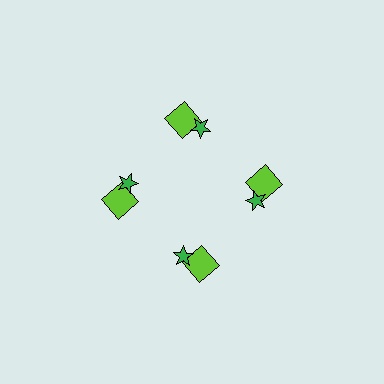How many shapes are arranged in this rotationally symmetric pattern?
There are 8 shapes, arranged in 4 groups of 2.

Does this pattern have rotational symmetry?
Yes, this pattern has 4-fold rotational symmetry. It looks the same after rotating 90 degrees around the center.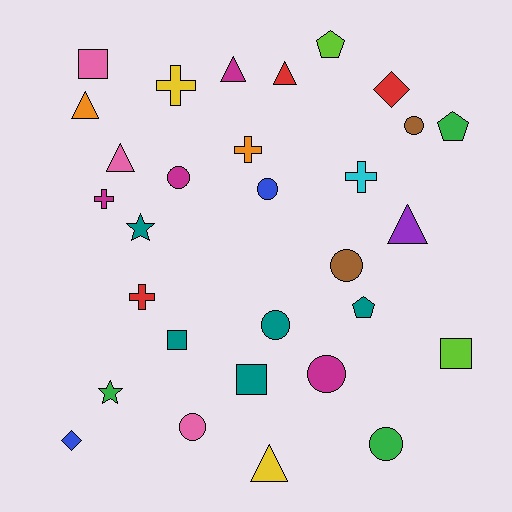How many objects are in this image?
There are 30 objects.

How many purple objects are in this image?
There is 1 purple object.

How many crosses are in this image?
There are 5 crosses.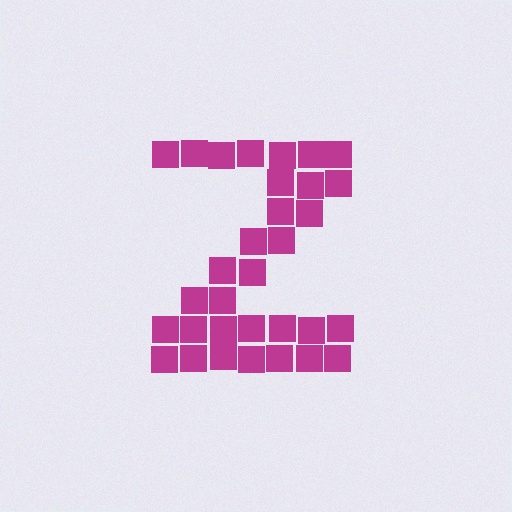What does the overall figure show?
The overall figure shows the letter Z.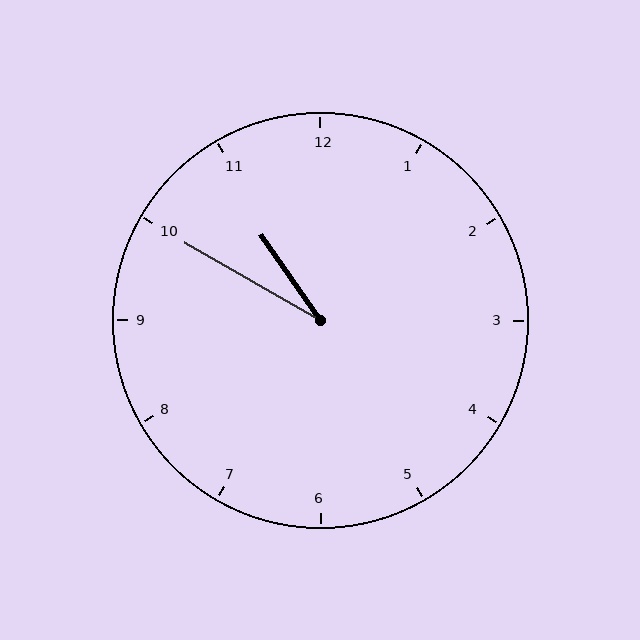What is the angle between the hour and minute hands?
Approximately 25 degrees.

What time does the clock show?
10:50.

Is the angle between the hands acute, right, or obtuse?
It is acute.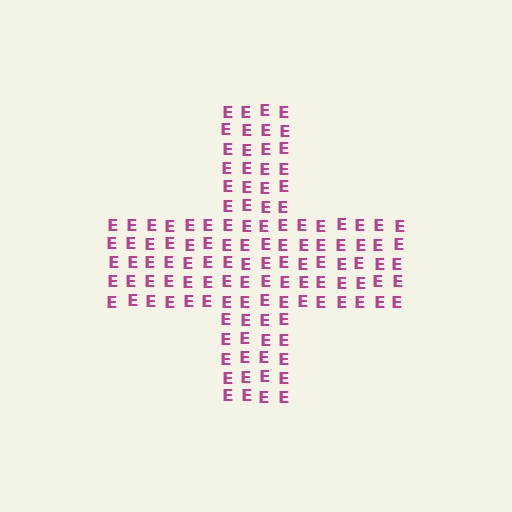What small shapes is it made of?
It is made of small letter E's.